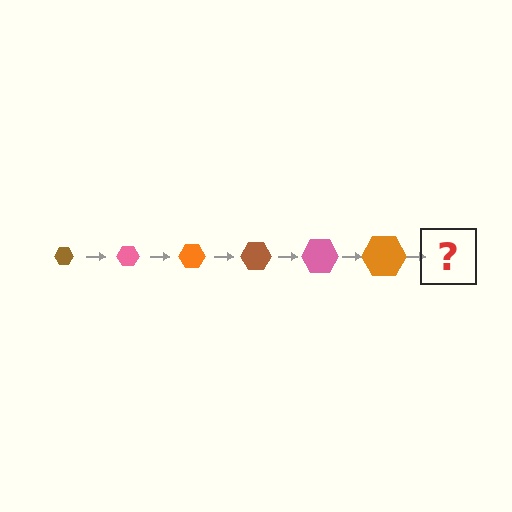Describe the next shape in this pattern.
It should be a brown hexagon, larger than the previous one.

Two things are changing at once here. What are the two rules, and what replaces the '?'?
The two rules are that the hexagon grows larger each step and the color cycles through brown, pink, and orange. The '?' should be a brown hexagon, larger than the previous one.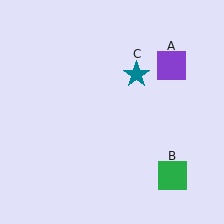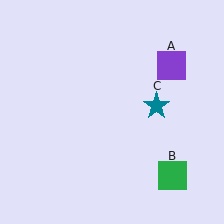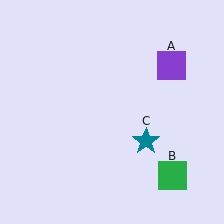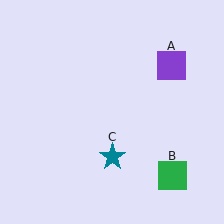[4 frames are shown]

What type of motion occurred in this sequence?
The teal star (object C) rotated clockwise around the center of the scene.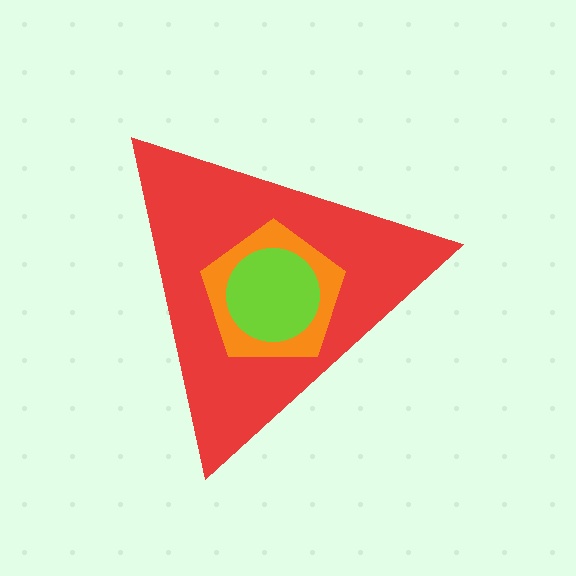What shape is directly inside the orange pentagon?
The lime circle.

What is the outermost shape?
The red triangle.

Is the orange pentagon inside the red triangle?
Yes.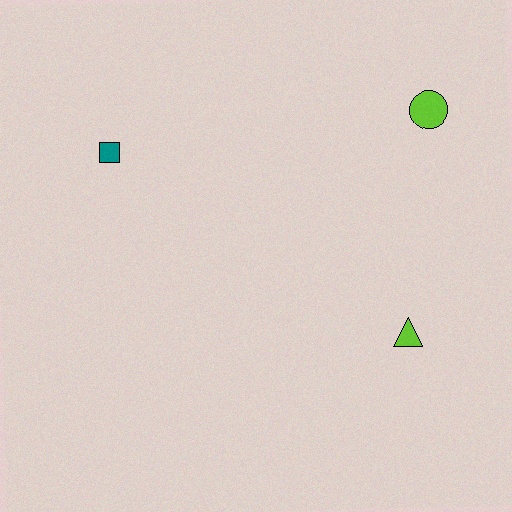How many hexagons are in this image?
There are no hexagons.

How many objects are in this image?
There are 3 objects.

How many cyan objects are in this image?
There are no cyan objects.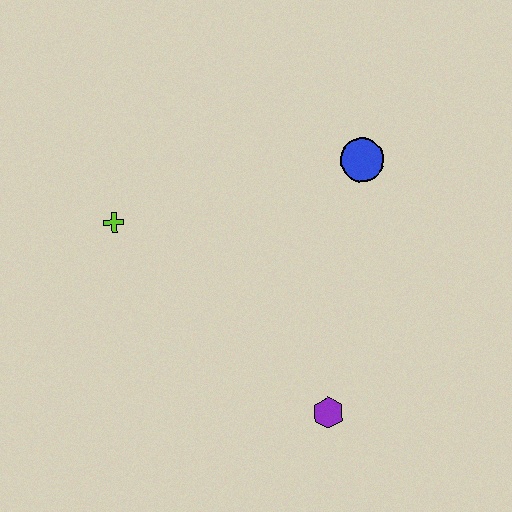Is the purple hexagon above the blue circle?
No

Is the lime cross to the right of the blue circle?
No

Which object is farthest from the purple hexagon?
The lime cross is farthest from the purple hexagon.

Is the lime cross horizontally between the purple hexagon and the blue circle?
No